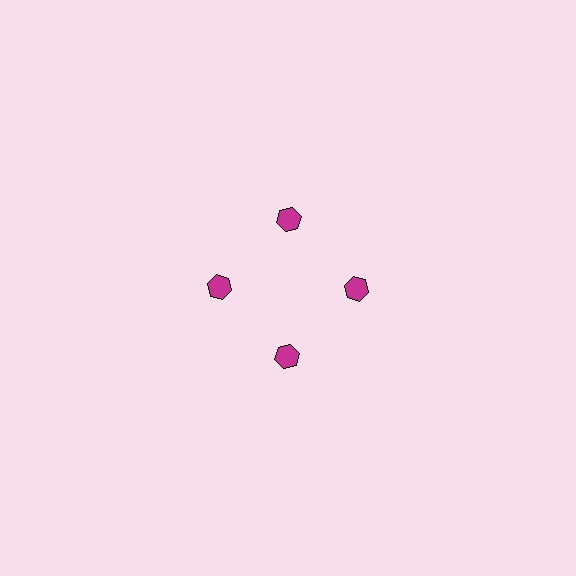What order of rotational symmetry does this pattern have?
This pattern has 4-fold rotational symmetry.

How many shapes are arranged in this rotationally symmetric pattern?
There are 4 shapes, arranged in 4 groups of 1.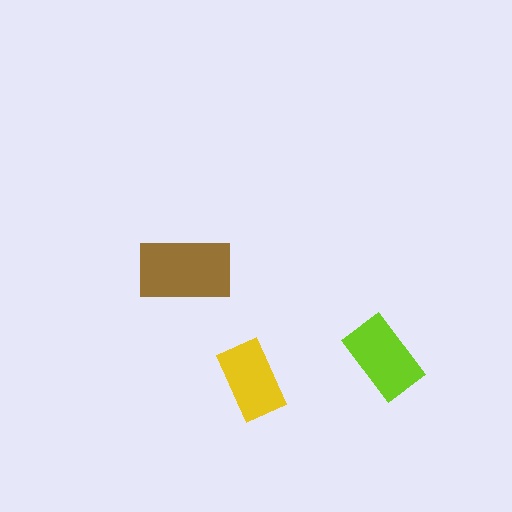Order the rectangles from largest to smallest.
the brown one, the lime one, the yellow one.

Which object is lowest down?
The yellow rectangle is bottommost.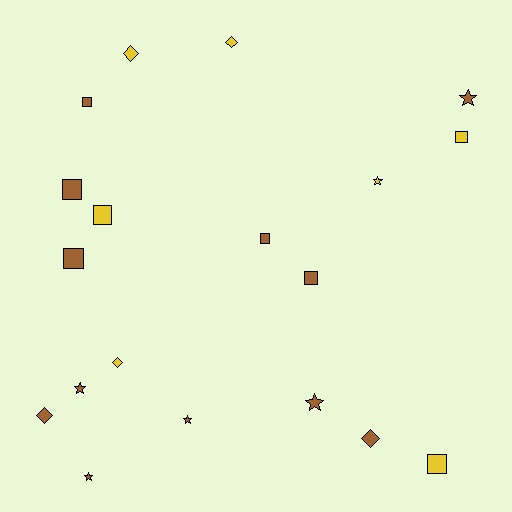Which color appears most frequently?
Brown, with 12 objects.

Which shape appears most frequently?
Square, with 8 objects.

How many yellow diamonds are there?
There are 3 yellow diamonds.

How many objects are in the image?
There are 19 objects.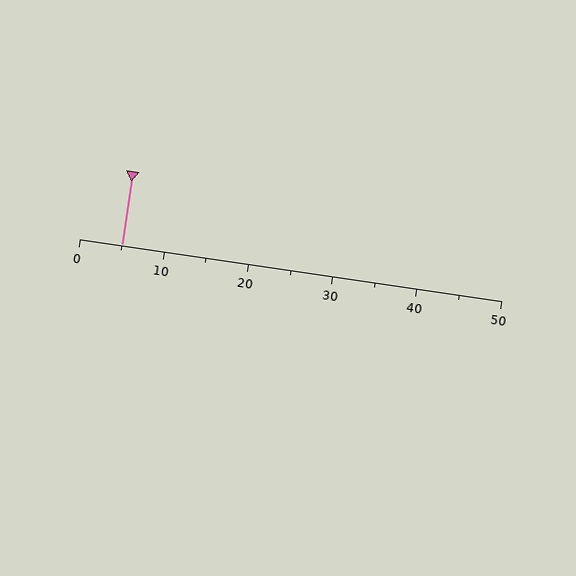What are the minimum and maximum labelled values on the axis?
The axis runs from 0 to 50.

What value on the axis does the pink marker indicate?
The marker indicates approximately 5.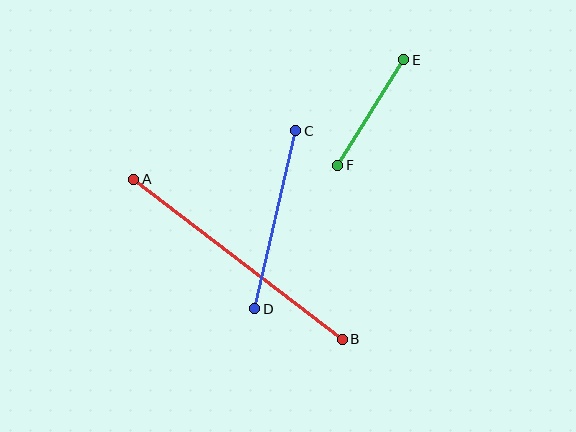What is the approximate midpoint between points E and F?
The midpoint is at approximately (371, 112) pixels.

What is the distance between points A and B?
The distance is approximately 263 pixels.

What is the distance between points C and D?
The distance is approximately 183 pixels.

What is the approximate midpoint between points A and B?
The midpoint is at approximately (238, 259) pixels.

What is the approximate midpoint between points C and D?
The midpoint is at approximately (275, 220) pixels.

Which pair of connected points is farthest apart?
Points A and B are farthest apart.